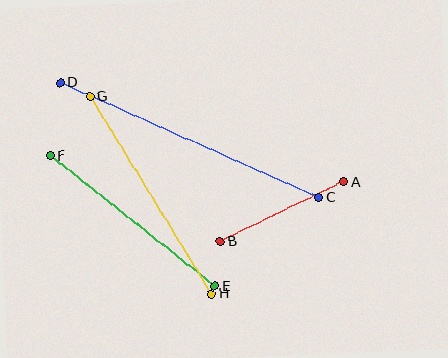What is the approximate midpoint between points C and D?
The midpoint is at approximately (190, 140) pixels.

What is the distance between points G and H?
The distance is approximately 232 pixels.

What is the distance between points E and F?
The distance is approximately 210 pixels.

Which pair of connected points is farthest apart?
Points C and D are farthest apart.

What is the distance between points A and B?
The distance is approximately 137 pixels.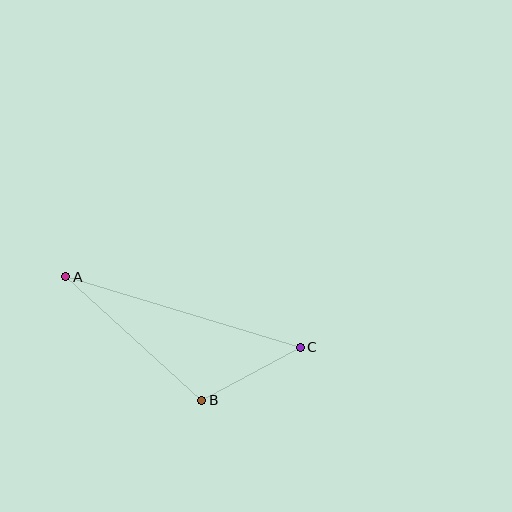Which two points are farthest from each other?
Points A and C are farthest from each other.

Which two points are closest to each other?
Points B and C are closest to each other.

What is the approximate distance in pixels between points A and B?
The distance between A and B is approximately 184 pixels.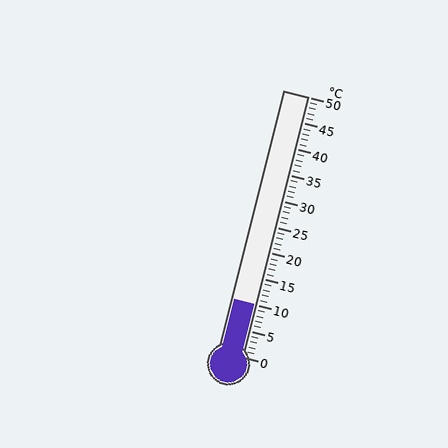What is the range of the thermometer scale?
The thermometer scale ranges from 0°C to 50°C.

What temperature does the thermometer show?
The thermometer shows approximately 10°C.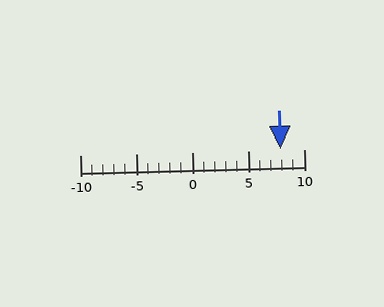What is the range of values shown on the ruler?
The ruler shows values from -10 to 10.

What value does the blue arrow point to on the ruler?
The blue arrow points to approximately 8.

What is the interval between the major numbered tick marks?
The major tick marks are spaced 5 units apart.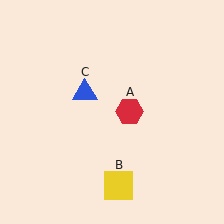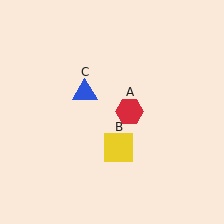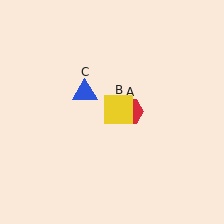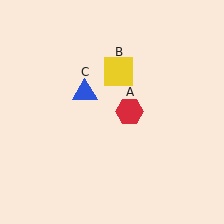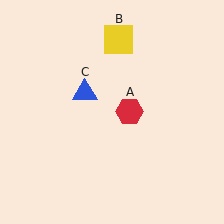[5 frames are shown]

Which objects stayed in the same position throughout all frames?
Red hexagon (object A) and blue triangle (object C) remained stationary.